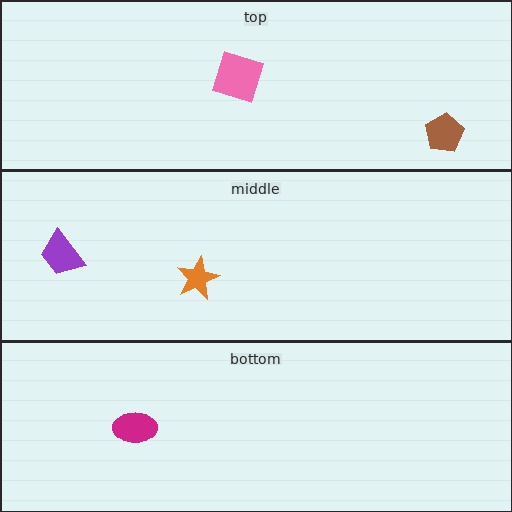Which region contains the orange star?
The middle region.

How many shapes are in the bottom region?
1.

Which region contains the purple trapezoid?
The middle region.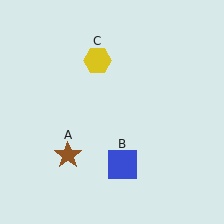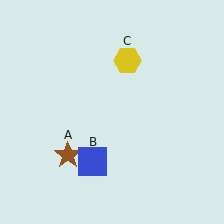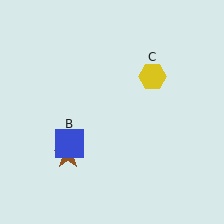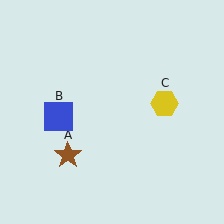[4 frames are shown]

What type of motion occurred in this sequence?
The blue square (object B), yellow hexagon (object C) rotated clockwise around the center of the scene.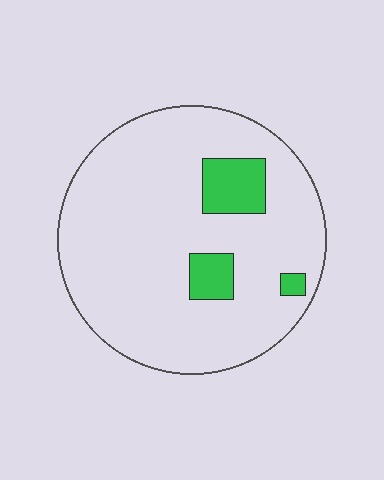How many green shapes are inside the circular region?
3.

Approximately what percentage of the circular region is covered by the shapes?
Approximately 10%.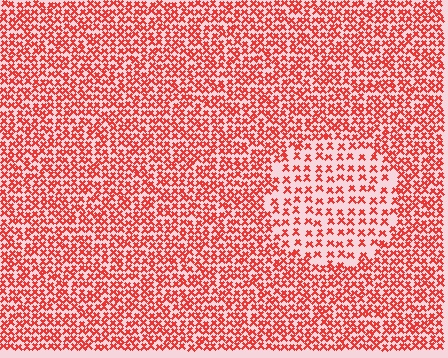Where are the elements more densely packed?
The elements are more densely packed outside the circle boundary.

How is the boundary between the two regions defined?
The boundary is defined by a change in element density (approximately 1.9x ratio). All elements are the same color, size, and shape.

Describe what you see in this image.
The image contains small red elements arranged at two different densities. A circle-shaped region is visible where the elements are less densely packed than the surrounding area.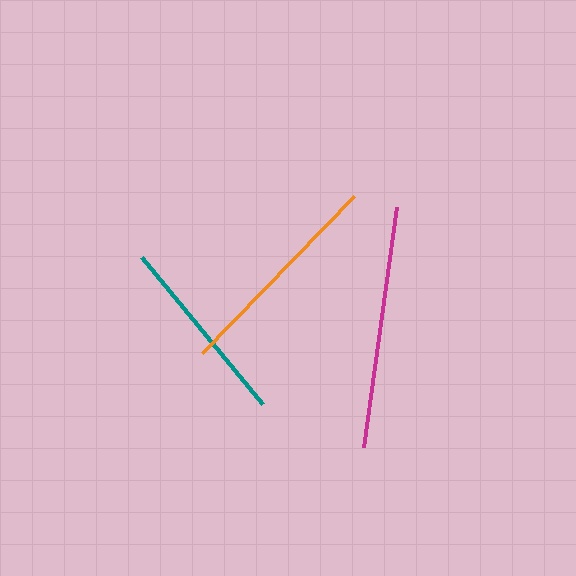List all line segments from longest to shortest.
From longest to shortest: magenta, orange, teal.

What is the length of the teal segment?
The teal segment is approximately 190 pixels long.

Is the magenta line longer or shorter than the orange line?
The magenta line is longer than the orange line.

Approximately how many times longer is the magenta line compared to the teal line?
The magenta line is approximately 1.3 times the length of the teal line.